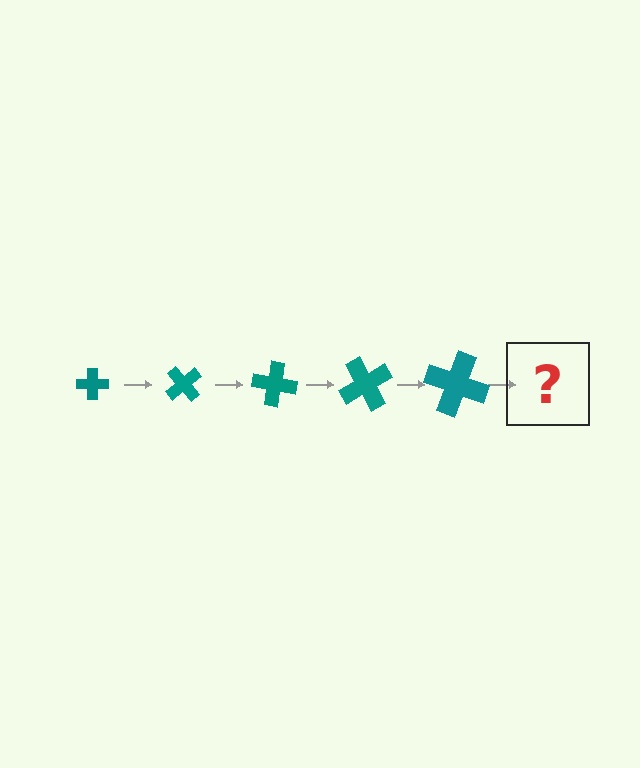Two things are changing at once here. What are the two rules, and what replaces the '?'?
The two rules are that the cross grows larger each step and it rotates 50 degrees each step. The '?' should be a cross, larger than the previous one and rotated 250 degrees from the start.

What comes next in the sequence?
The next element should be a cross, larger than the previous one and rotated 250 degrees from the start.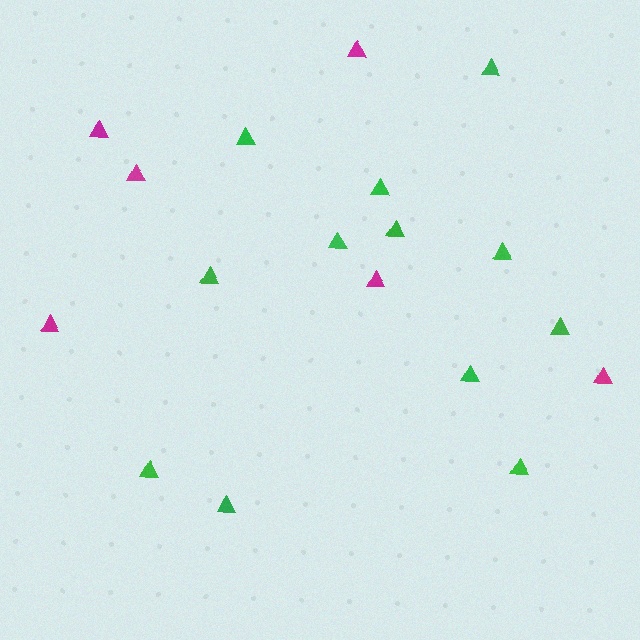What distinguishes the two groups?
There are 2 groups: one group of magenta triangles (6) and one group of green triangles (12).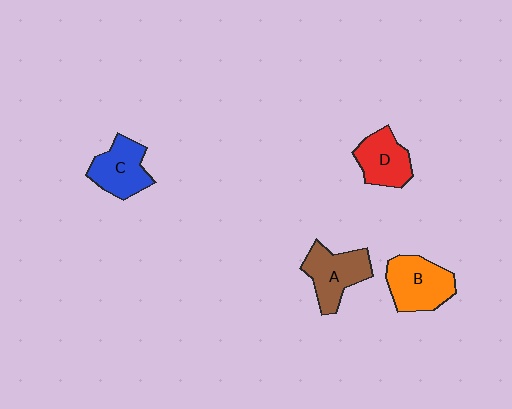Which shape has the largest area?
Shape B (orange).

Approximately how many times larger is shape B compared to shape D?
Approximately 1.2 times.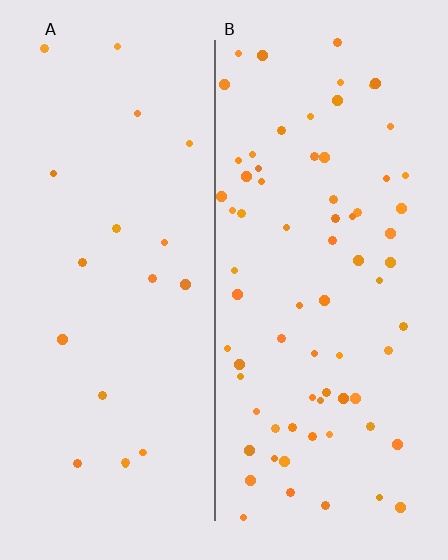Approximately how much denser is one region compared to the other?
Approximately 3.5× — region B over region A.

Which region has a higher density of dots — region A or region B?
B (the right).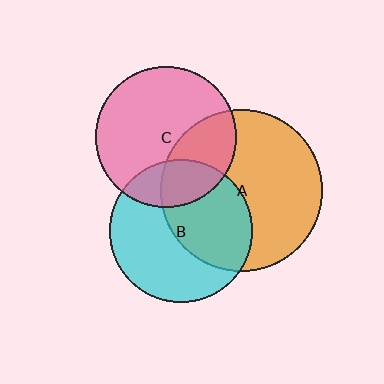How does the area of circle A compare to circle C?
Approximately 1.3 times.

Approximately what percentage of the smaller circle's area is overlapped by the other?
Approximately 30%.